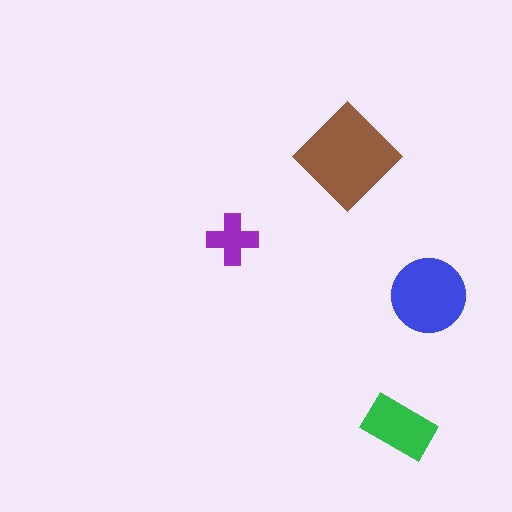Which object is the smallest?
The purple cross.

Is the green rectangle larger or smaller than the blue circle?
Smaller.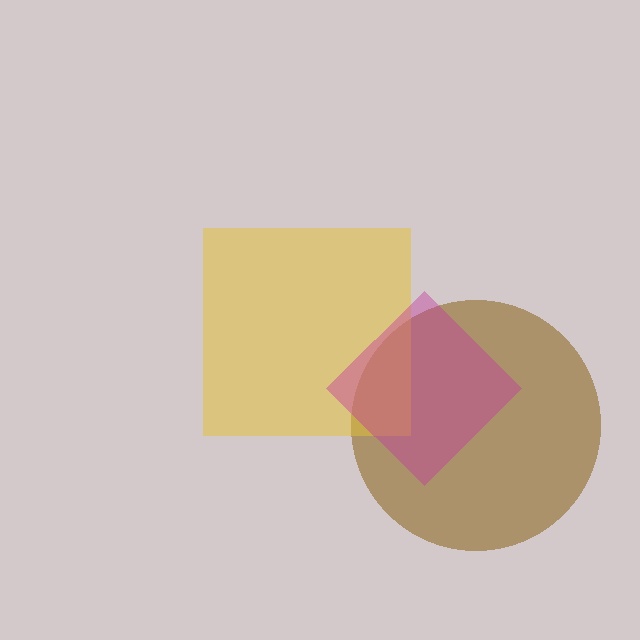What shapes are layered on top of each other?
The layered shapes are: a brown circle, a yellow square, a magenta diamond.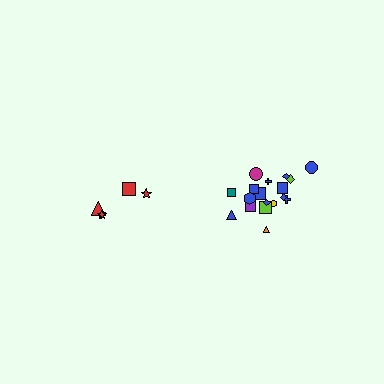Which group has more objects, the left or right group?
The right group.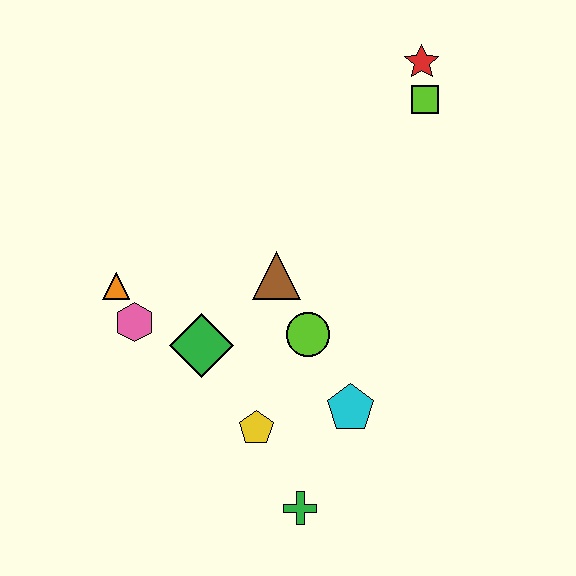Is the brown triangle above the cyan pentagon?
Yes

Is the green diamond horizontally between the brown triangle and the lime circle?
No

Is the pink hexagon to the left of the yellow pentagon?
Yes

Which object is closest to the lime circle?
The brown triangle is closest to the lime circle.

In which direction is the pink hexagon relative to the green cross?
The pink hexagon is above the green cross.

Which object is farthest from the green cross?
The red star is farthest from the green cross.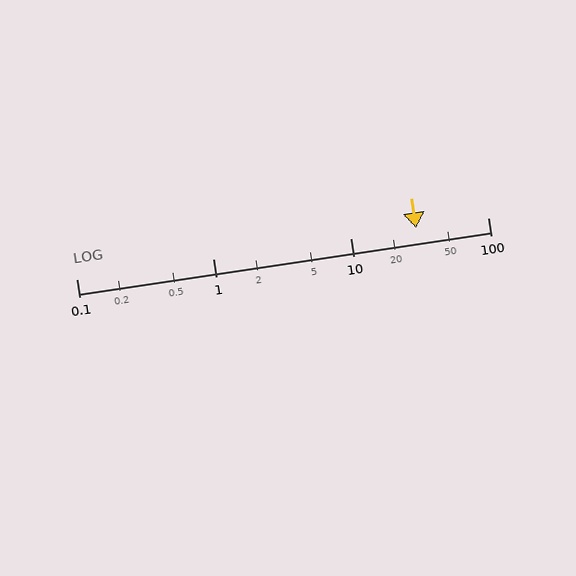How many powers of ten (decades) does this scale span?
The scale spans 3 decades, from 0.1 to 100.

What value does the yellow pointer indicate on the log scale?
The pointer indicates approximately 30.